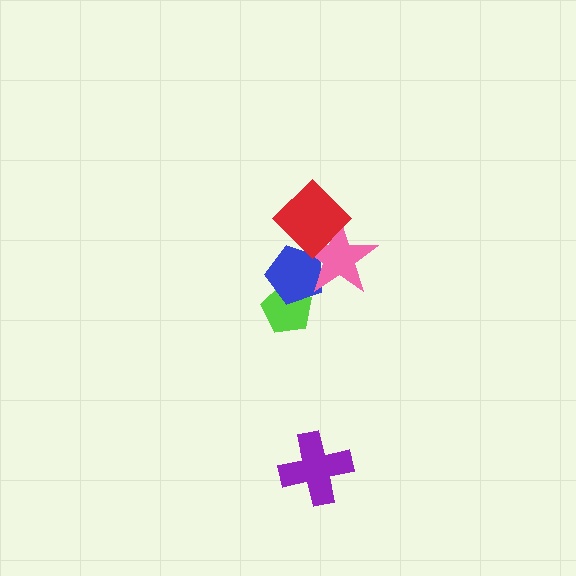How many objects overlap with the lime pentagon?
1 object overlaps with the lime pentagon.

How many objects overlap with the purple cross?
0 objects overlap with the purple cross.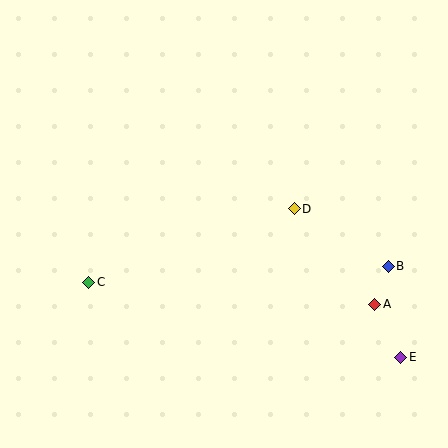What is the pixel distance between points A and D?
The distance between A and D is 125 pixels.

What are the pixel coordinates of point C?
Point C is at (89, 282).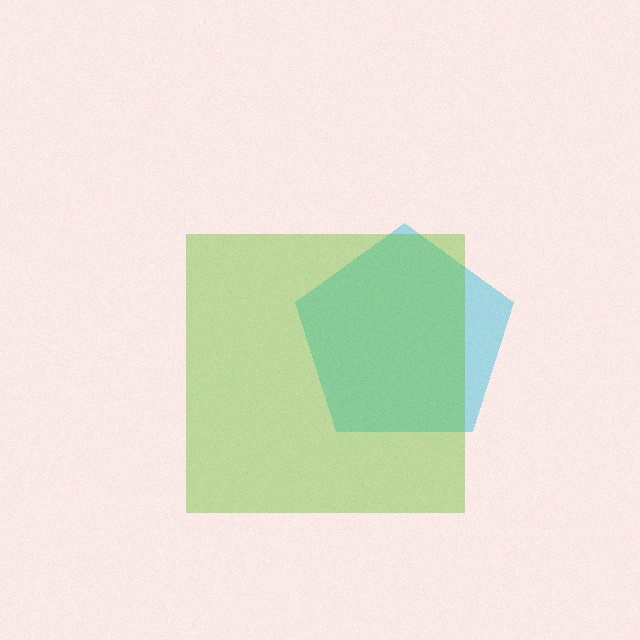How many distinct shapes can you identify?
There are 2 distinct shapes: a cyan pentagon, a lime square.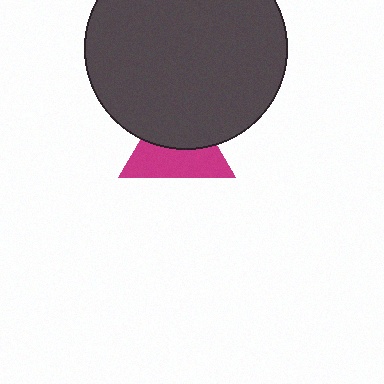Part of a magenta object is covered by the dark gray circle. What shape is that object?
It is a triangle.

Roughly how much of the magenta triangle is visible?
About half of it is visible (roughly 51%).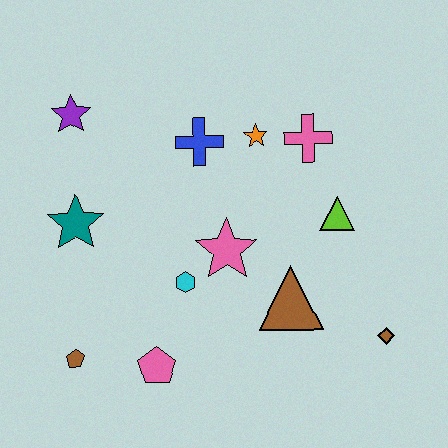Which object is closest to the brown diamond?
The brown triangle is closest to the brown diamond.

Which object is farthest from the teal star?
The brown diamond is farthest from the teal star.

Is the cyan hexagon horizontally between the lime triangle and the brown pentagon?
Yes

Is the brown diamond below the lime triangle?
Yes